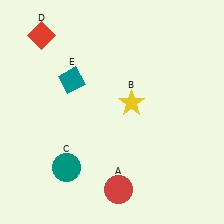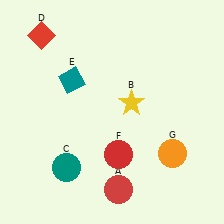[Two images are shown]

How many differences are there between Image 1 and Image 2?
There are 2 differences between the two images.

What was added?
A red circle (F), an orange circle (G) were added in Image 2.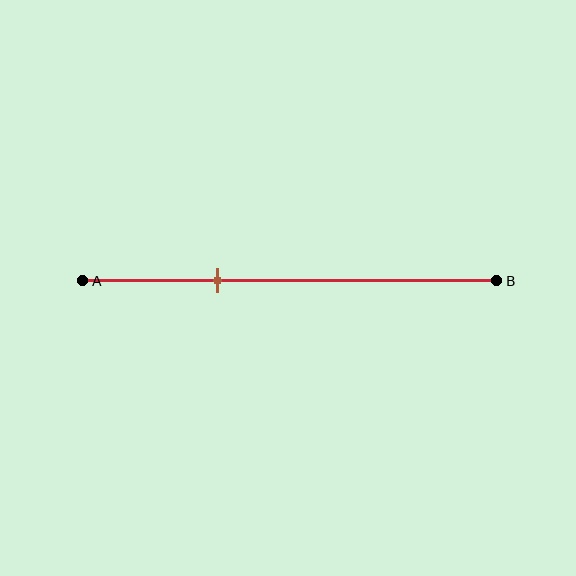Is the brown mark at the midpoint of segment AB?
No, the mark is at about 35% from A, not at the 50% midpoint.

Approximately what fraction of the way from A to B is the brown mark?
The brown mark is approximately 35% of the way from A to B.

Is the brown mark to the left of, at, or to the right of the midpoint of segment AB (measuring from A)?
The brown mark is to the left of the midpoint of segment AB.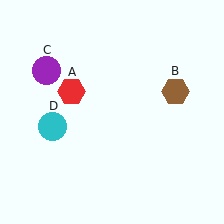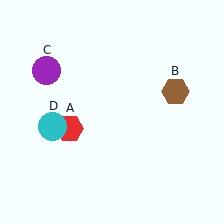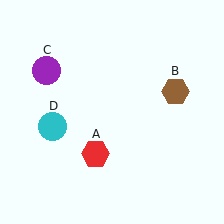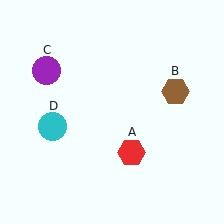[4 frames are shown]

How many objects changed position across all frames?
1 object changed position: red hexagon (object A).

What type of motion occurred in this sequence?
The red hexagon (object A) rotated counterclockwise around the center of the scene.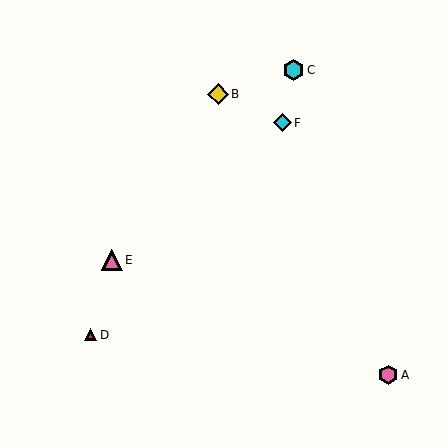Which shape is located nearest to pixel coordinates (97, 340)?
The red triangle (labeled D) at (91, 335) is nearest to that location.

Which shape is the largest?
The cyan hexagon (labeled C) is the largest.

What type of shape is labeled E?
Shape E is a pink triangle.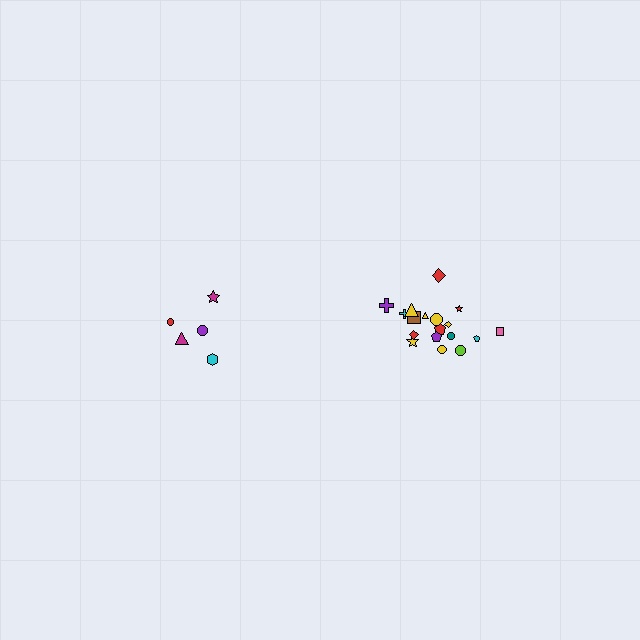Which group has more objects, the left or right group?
The right group.